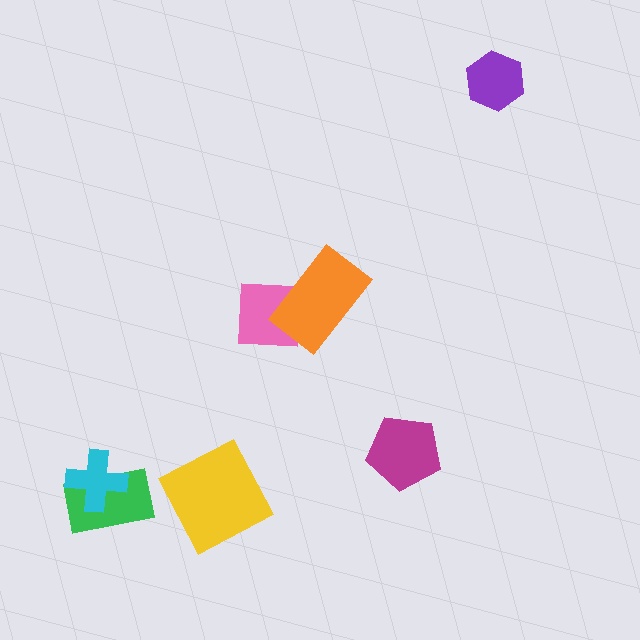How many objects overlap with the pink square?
1 object overlaps with the pink square.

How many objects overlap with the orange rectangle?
1 object overlaps with the orange rectangle.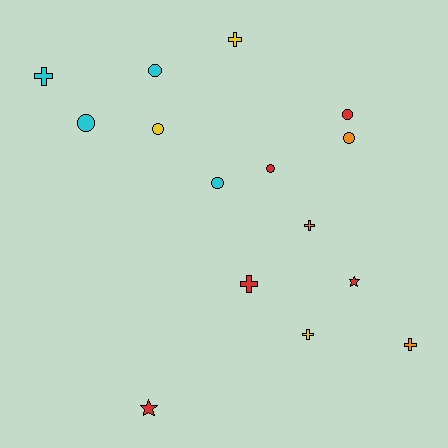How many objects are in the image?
There are 15 objects.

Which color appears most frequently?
Red, with 5 objects.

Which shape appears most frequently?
Circle, with 7 objects.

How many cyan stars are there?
There are no cyan stars.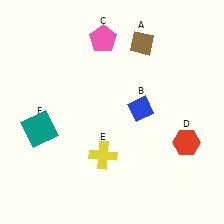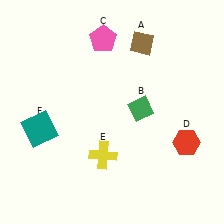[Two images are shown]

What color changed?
The diamond (B) changed from blue in Image 1 to green in Image 2.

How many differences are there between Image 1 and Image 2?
There is 1 difference between the two images.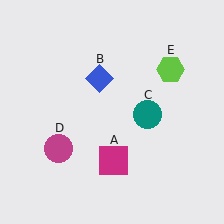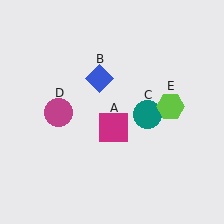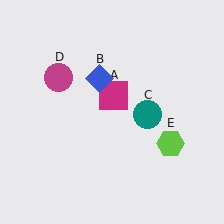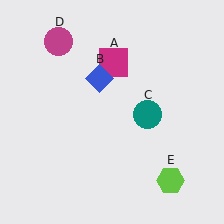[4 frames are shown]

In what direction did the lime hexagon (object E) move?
The lime hexagon (object E) moved down.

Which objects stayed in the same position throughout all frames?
Blue diamond (object B) and teal circle (object C) remained stationary.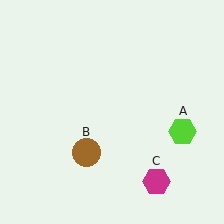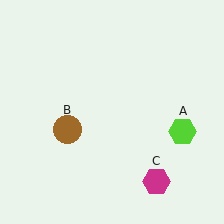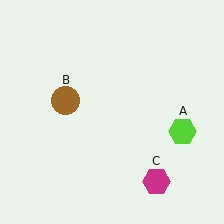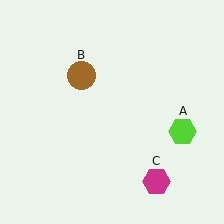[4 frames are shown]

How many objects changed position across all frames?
1 object changed position: brown circle (object B).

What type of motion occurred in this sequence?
The brown circle (object B) rotated clockwise around the center of the scene.